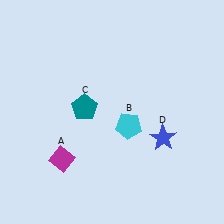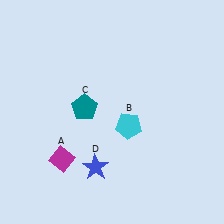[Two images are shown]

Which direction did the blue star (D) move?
The blue star (D) moved left.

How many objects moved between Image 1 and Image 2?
1 object moved between the two images.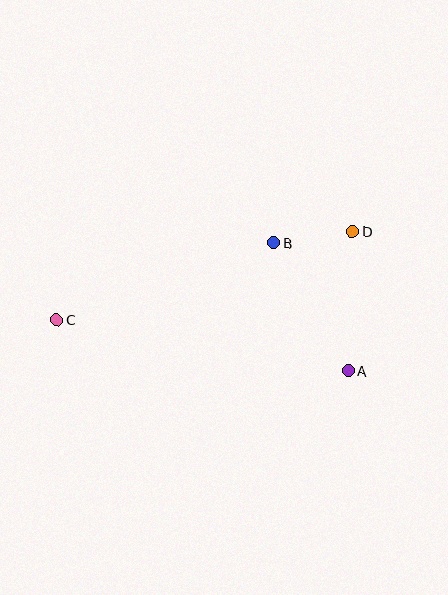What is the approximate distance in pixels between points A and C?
The distance between A and C is approximately 296 pixels.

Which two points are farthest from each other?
Points C and D are farthest from each other.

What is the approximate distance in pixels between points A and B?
The distance between A and B is approximately 148 pixels.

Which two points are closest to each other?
Points B and D are closest to each other.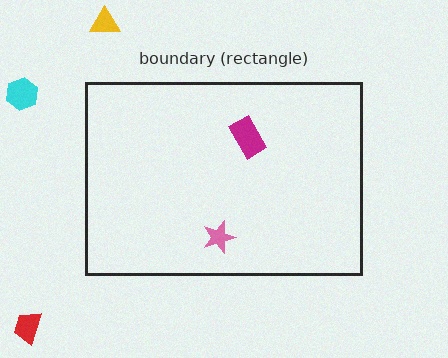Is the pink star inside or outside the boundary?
Inside.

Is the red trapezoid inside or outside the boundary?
Outside.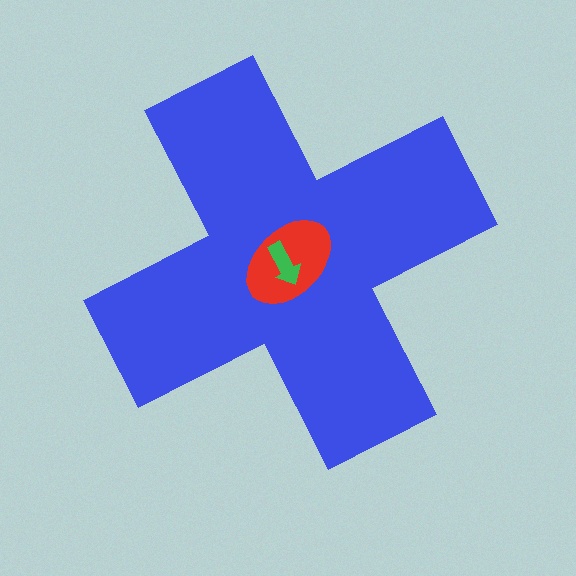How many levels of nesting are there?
3.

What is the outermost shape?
The blue cross.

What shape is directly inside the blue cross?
The red ellipse.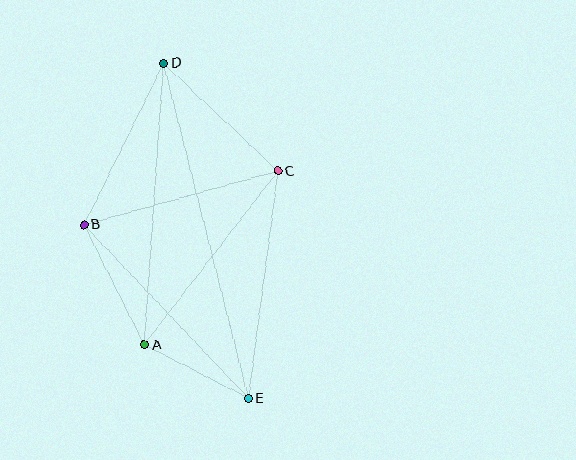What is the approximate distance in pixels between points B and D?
The distance between B and D is approximately 180 pixels.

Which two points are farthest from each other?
Points D and E are farthest from each other.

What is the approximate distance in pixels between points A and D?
The distance between A and D is approximately 282 pixels.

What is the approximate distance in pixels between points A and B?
The distance between A and B is approximately 134 pixels.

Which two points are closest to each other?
Points A and E are closest to each other.